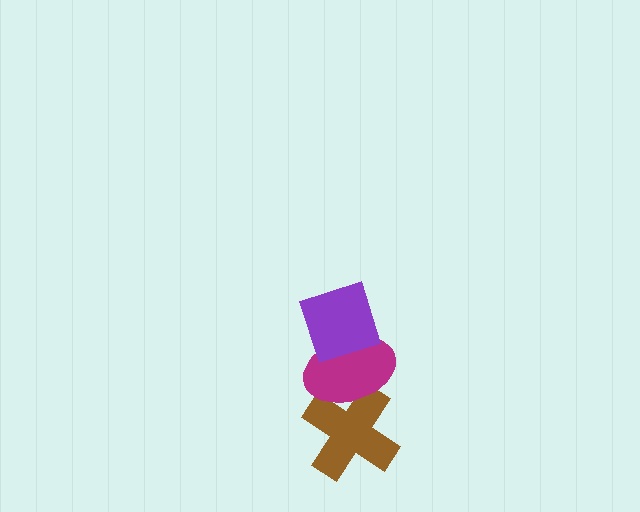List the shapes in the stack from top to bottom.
From top to bottom: the purple diamond, the magenta ellipse, the brown cross.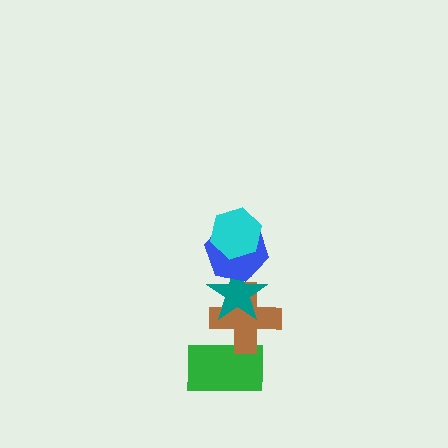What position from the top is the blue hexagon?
The blue hexagon is 2nd from the top.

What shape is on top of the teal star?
The blue hexagon is on top of the teal star.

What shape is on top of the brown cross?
The teal star is on top of the brown cross.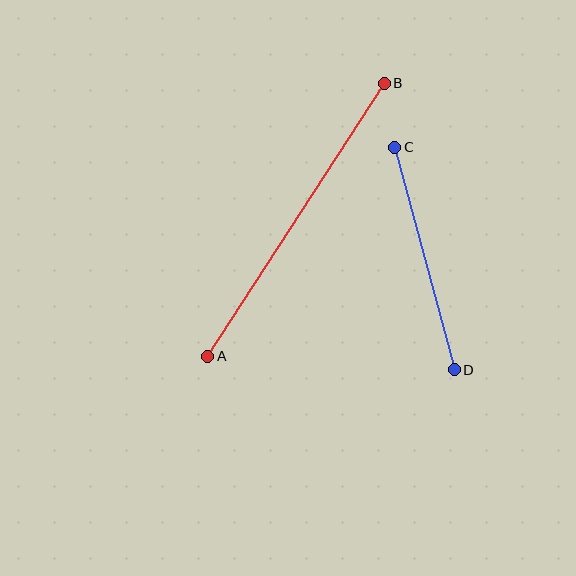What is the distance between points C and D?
The distance is approximately 230 pixels.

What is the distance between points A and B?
The distance is approximately 325 pixels.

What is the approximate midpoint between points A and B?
The midpoint is at approximately (296, 220) pixels.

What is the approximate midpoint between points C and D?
The midpoint is at approximately (425, 259) pixels.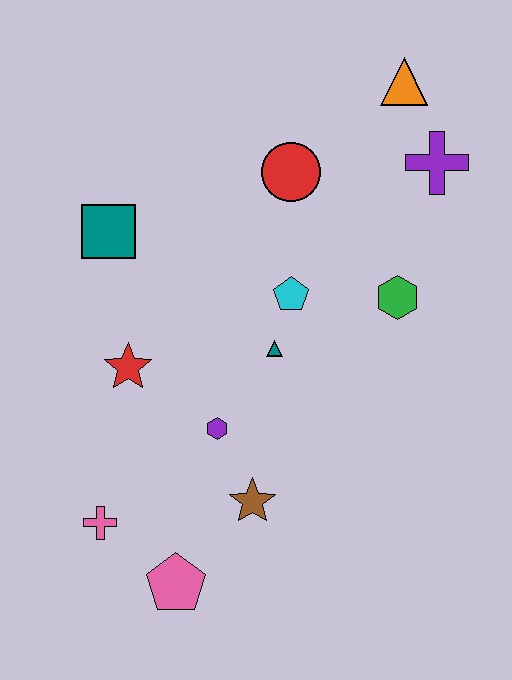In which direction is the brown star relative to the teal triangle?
The brown star is below the teal triangle.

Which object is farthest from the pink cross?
The orange triangle is farthest from the pink cross.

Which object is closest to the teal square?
The red star is closest to the teal square.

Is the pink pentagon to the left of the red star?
No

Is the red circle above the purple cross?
No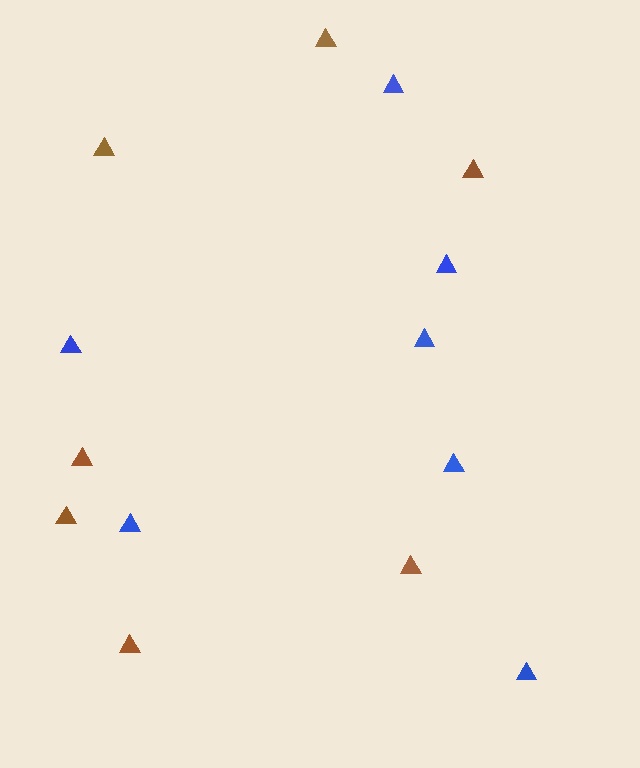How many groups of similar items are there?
There are 2 groups: one group of blue triangles (7) and one group of brown triangles (7).